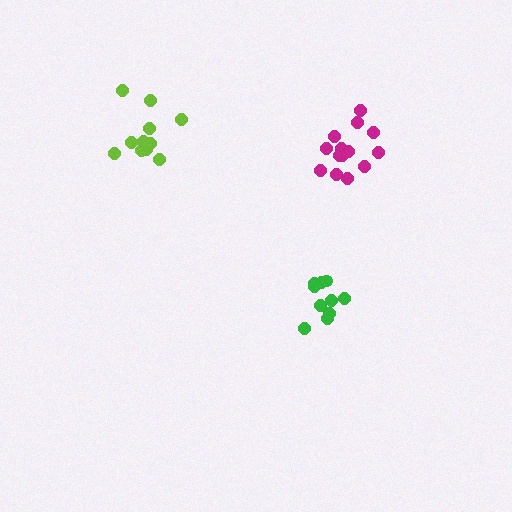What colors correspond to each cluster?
The clusters are colored: green, lime, magenta.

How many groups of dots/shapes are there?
There are 3 groups.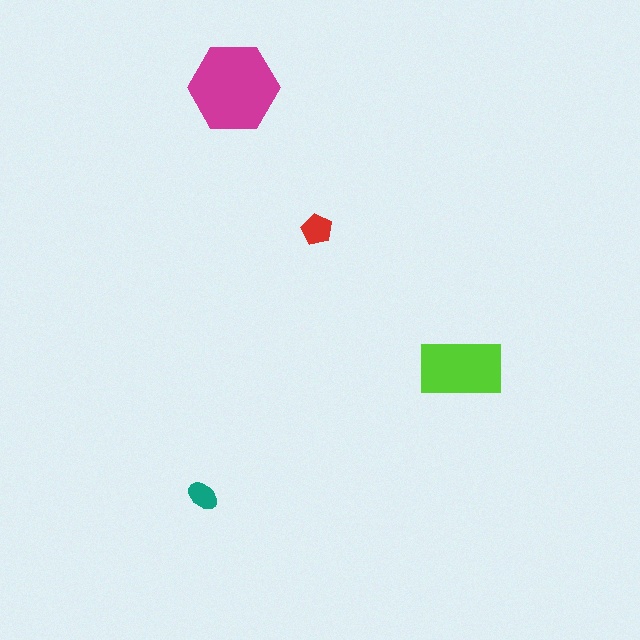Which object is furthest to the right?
The lime rectangle is rightmost.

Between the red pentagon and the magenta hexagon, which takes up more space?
The magenta hexagon.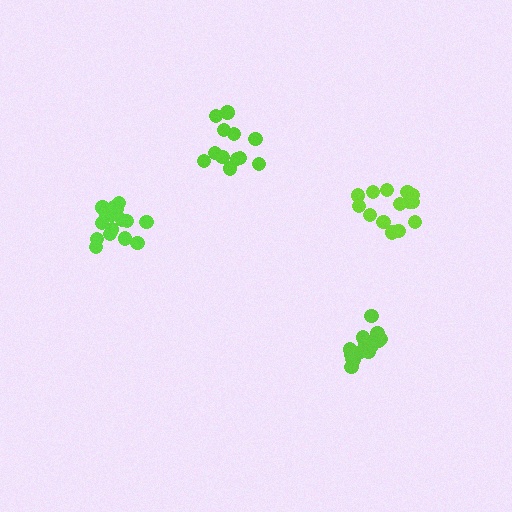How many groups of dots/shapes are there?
There are 4 groups.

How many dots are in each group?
Group 1: 16 dots, Group 2: 12 dots, Group 3: 17 dots, Group 4: 14 dots (59 total).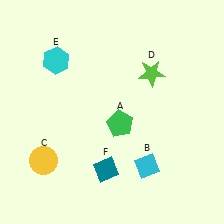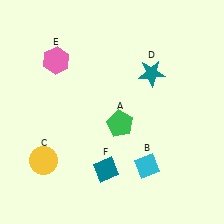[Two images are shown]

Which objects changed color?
D changed from lime to teal. E changed from cyan to pink.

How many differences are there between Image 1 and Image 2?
There are 2 differences between the two images.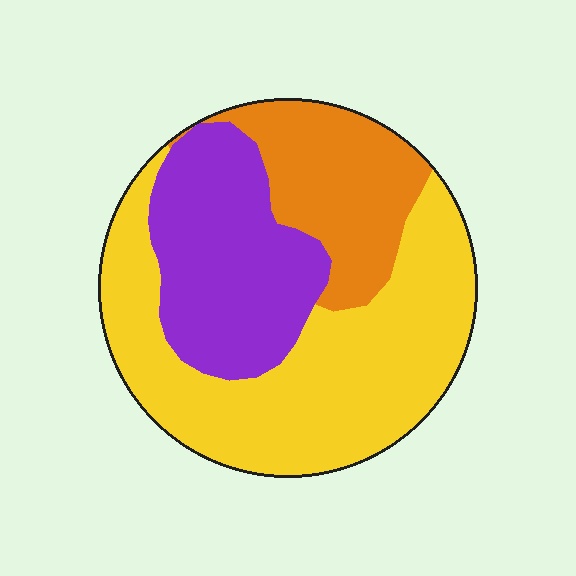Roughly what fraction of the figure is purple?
Purple takes up about one quarter (1/4) of the figure.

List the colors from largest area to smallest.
From largest to smallest: yellow, purple, orange.